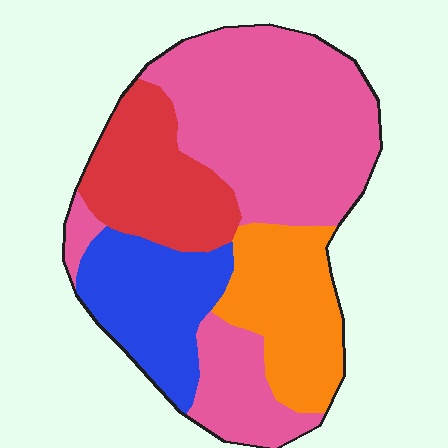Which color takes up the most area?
Pink, at roughly 50%.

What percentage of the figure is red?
Red covers around 15% of the figure.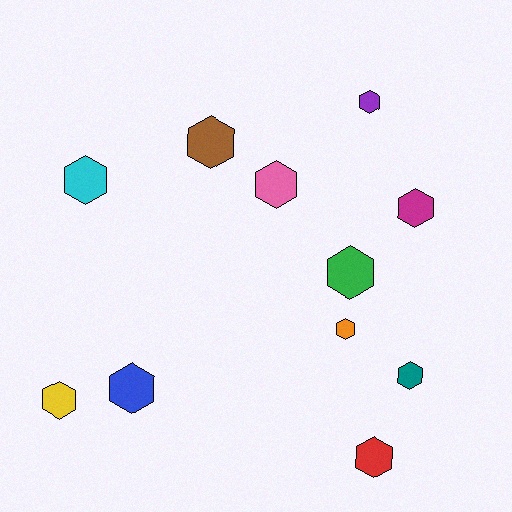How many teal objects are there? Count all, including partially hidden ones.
There is 1 teal object.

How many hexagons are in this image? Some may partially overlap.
There are 11 hexagons.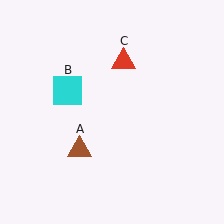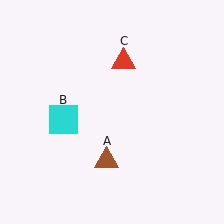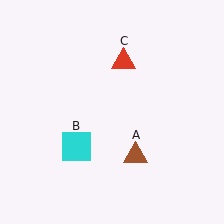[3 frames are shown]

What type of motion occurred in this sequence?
The brown triangle (object A), cyan square (object B) rotated counterclockwise around the center of the scene.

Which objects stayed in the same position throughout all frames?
Red triangle (object C) remained stationary.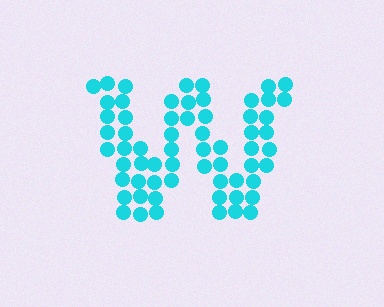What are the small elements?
The small elements are circles.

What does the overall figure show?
The overall figure shows the letter W.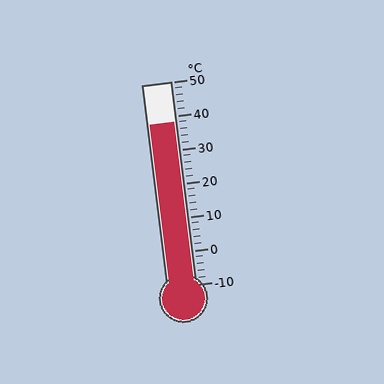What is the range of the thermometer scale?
The thermometer scale ranges from -10°C to 50°C.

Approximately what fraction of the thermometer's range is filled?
The thermometer is filled to approximately 80% of its range.